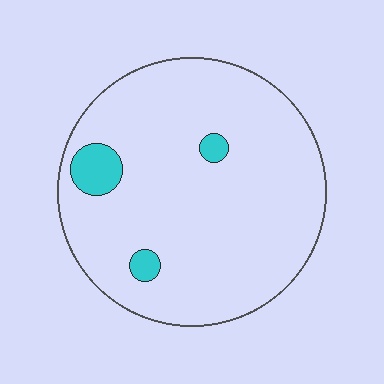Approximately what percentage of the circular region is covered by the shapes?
Approximately 5%.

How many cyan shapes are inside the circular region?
3.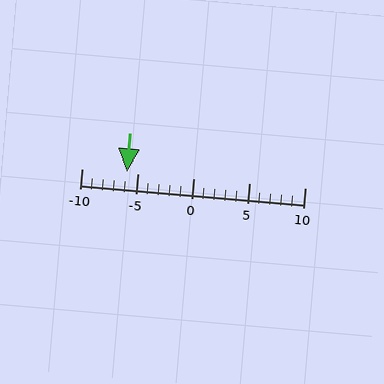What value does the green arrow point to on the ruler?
The green arrow points to approximately -6.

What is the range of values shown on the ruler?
The ruler shows values from -10 to 10.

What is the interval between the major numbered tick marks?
The major tick marks are spaced 5 units apart.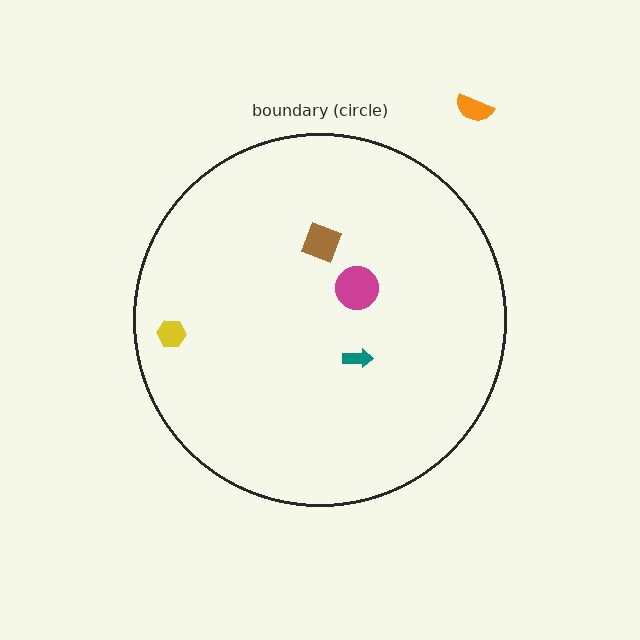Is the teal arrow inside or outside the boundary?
Inside.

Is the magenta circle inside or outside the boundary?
Inside.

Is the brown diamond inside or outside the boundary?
Inside.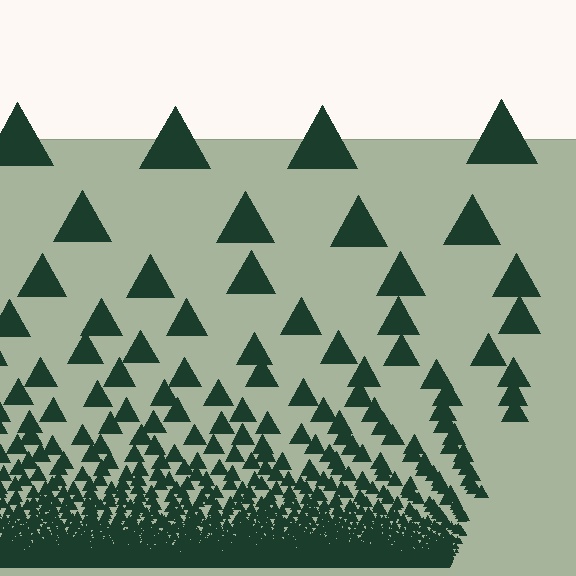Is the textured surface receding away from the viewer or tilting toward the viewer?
The surface appears to tilt toward the viewer. Texture elements get larger and sparser toward the top.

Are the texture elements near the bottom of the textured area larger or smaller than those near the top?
Smaller. The gradient is inverted — elements near the bottom are smaller and denser.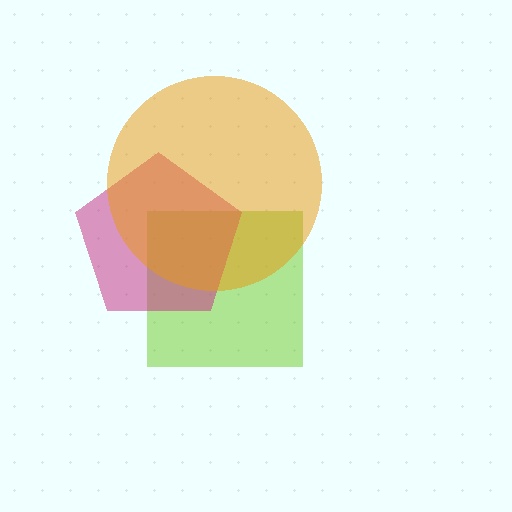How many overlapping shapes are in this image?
There are 3 overlapping shapes in the image.